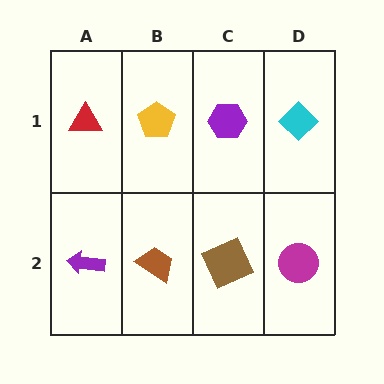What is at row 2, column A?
A purple arrow.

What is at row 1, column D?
A cyan diamond.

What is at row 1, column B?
A yellow pentagon.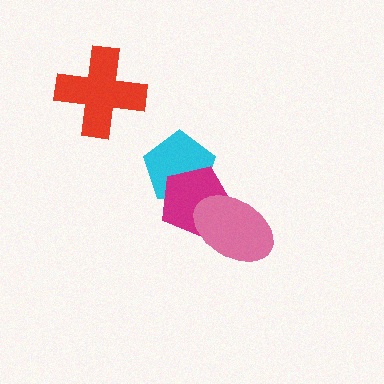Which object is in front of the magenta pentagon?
The pink ellipse is in front of the magenta pentagon.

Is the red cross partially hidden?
No, no other shape covers it.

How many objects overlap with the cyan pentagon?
1 object overlaps with the cyan pentagon.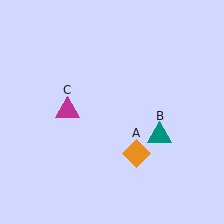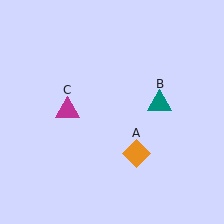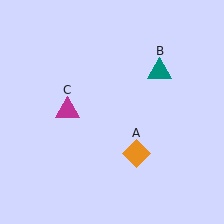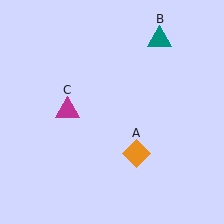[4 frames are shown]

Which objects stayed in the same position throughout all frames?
Orange diamond (object A) and magenta triangle (object C) remained stationary.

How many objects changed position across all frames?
1 object changed position: teal triangle (object B).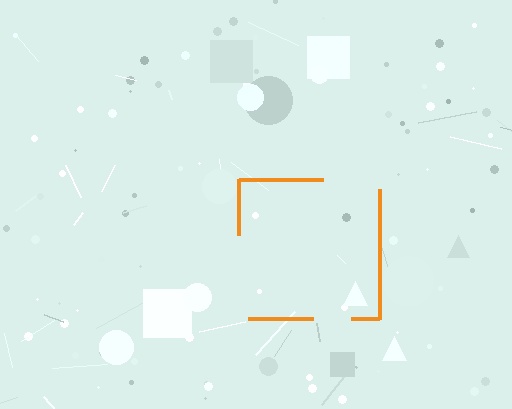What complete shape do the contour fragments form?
The contour fragments form a square.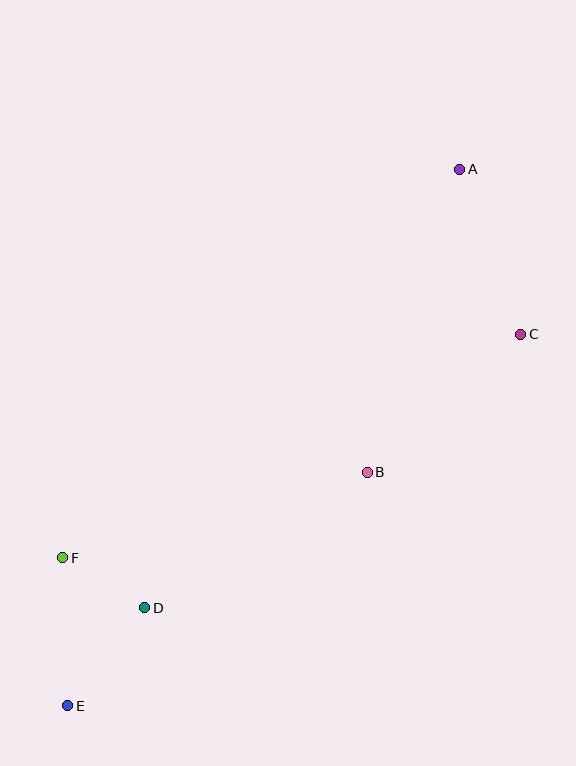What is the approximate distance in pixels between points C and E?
The distance between C and E is approximately 585 pixels.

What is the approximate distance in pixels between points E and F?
The distance between E and F is approximately 148 pixels.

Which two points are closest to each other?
Points D and F are closest to each other.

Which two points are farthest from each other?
Points A and E are farthest from each other.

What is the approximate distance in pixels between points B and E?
The distance between B and E is approximately 380 pixels.